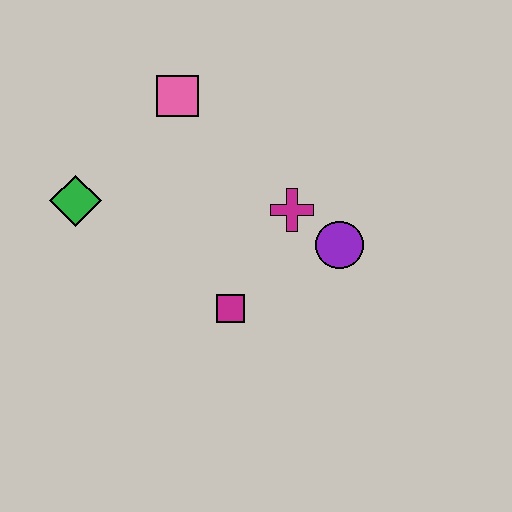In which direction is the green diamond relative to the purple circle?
The green diamond is to the left of the purple circle.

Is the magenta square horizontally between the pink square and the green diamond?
No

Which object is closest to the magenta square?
The magenta cross is closest to the magenta square.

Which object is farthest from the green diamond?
The purple circle is farthest from the green diamond.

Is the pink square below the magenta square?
No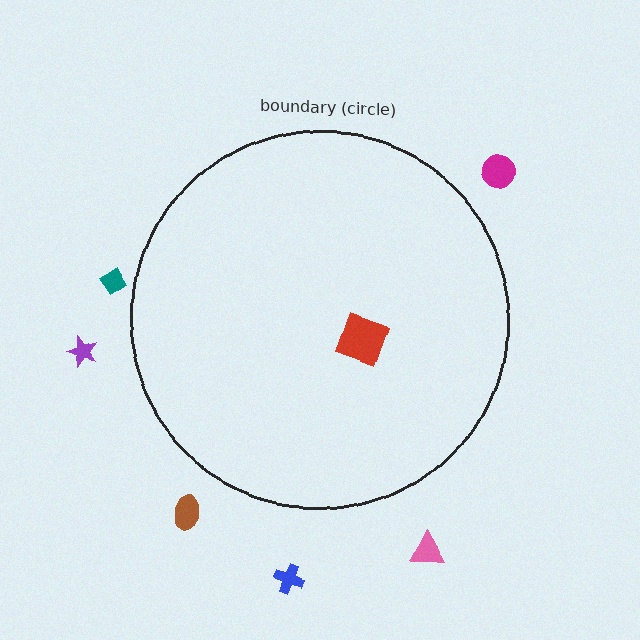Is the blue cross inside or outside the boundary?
Outside.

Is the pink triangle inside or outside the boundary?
Outside.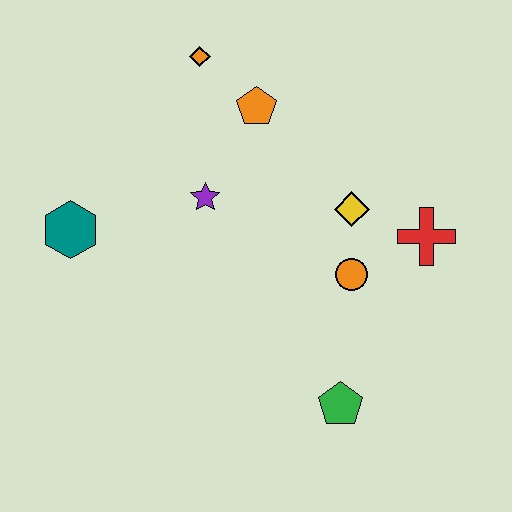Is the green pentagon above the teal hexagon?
No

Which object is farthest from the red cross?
The teal hexagon is farthest from the red cross.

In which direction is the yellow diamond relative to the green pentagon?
The yellow diamond is above the green pentagon.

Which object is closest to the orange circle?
The yellow diamond is closest to the orange circle.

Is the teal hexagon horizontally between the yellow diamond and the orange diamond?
No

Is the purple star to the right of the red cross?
No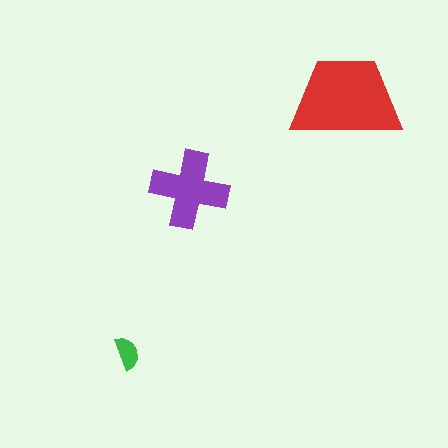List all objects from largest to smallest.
The red trapezoid, the purple cross, the green semicircle.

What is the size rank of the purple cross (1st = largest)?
2nd.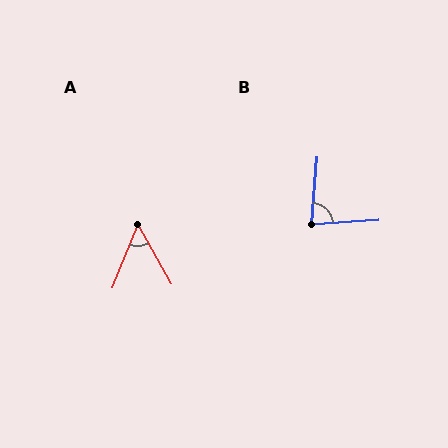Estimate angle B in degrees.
Approximately 81 degrees.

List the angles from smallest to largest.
A (51°), B (81°).